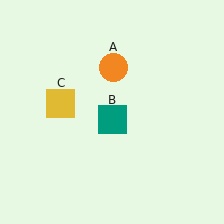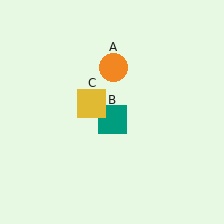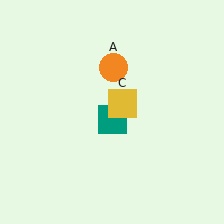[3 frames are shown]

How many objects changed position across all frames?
1 object changed position: yellow square (object C).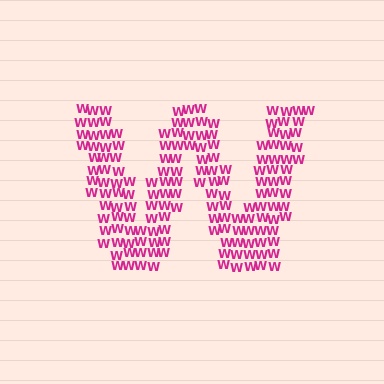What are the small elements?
The small elements are letter W's.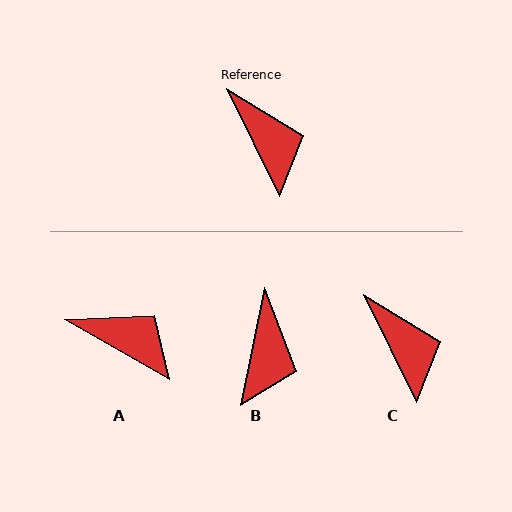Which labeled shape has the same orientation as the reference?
C.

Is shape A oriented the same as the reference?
No, it is off by about 34 degrees.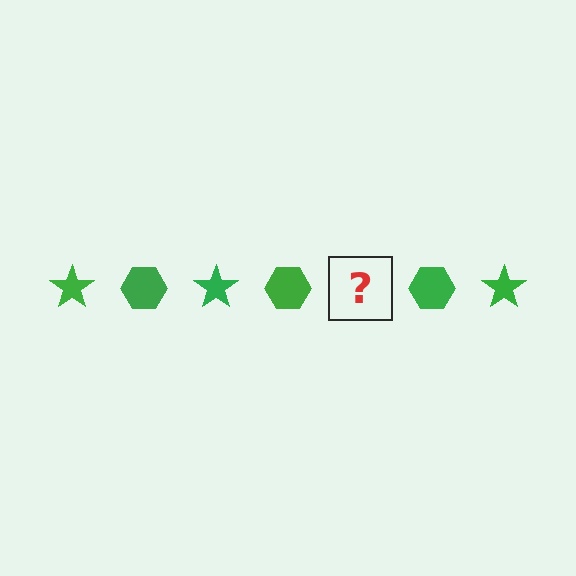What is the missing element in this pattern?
The missing element is a green star.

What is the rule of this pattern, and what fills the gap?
The rule is that the pattern cycles through star, hexagon shapes in green. The gap should be filled with a green star.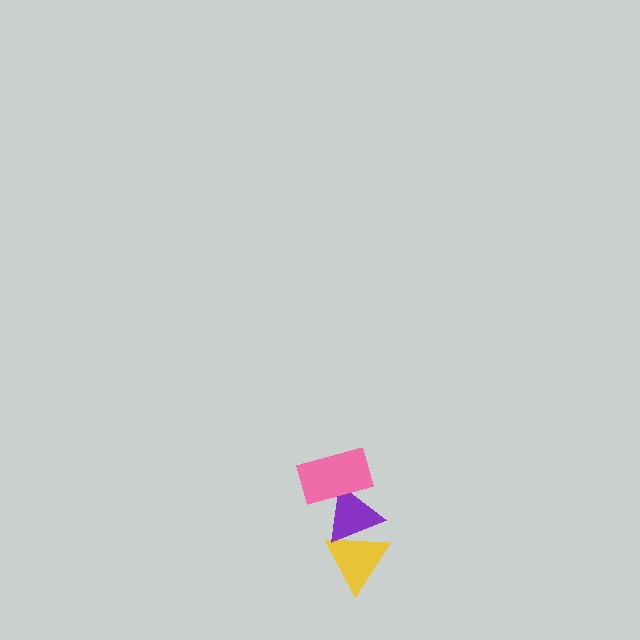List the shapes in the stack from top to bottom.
From top to bottom: the pink rectangle, the purple triangle, the yellow triangle.